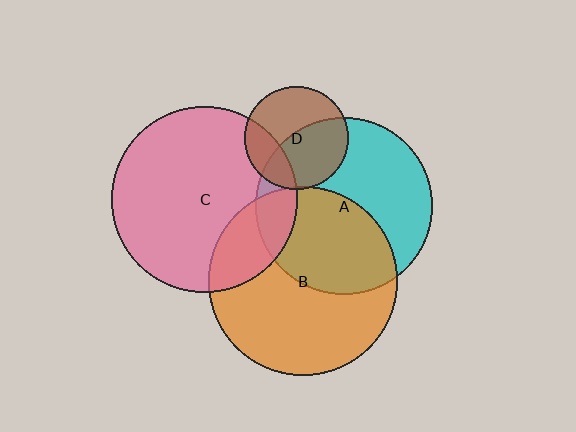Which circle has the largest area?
Circle B (orange).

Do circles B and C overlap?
Yes.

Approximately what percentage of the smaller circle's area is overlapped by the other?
Approximately 20%.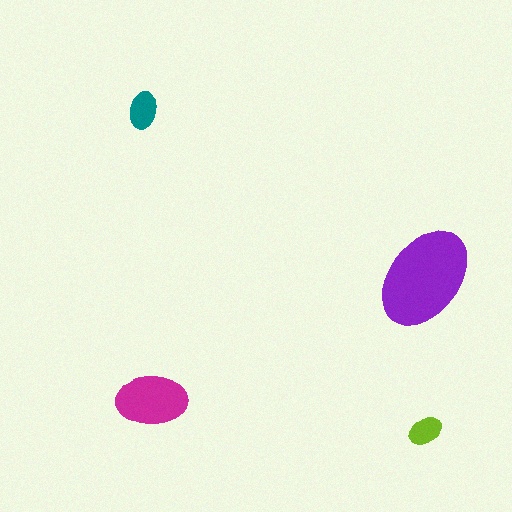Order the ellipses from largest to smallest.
the purple one, the magenta one, the teal one, the lime one.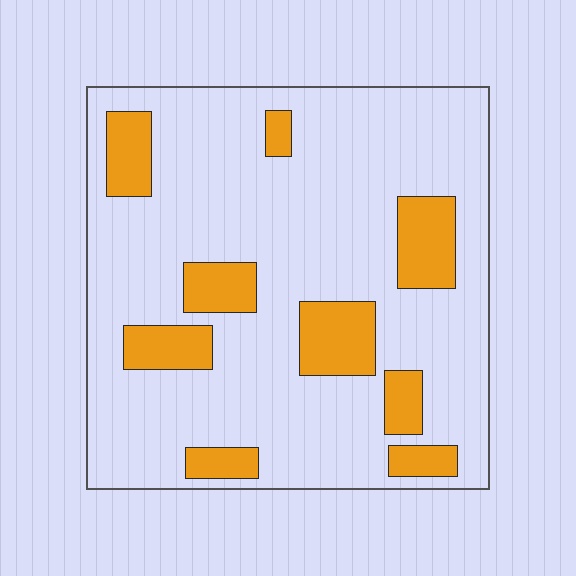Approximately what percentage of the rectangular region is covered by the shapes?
Approximately 20%.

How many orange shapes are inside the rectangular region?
9.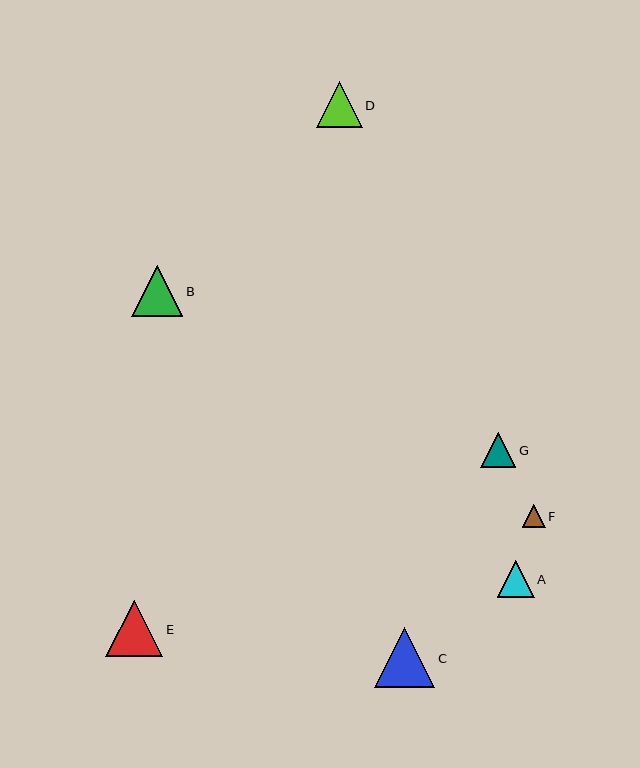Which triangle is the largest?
Triangle C is the largest with a size of approximately 60 pixels.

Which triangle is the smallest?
Triangle F is the smallest with a size of approximately 23 pixels.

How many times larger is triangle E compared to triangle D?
Triangle E is approximately 1.3 times the size of triangle D.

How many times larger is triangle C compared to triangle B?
Triangle C is approximately 1.2 times the size of triangle B.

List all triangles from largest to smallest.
From largest to smallest: C, E, B, D, A, G, F.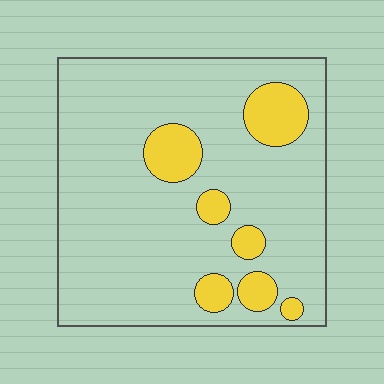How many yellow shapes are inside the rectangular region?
7.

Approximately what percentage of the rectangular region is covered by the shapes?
Approximately 15%.